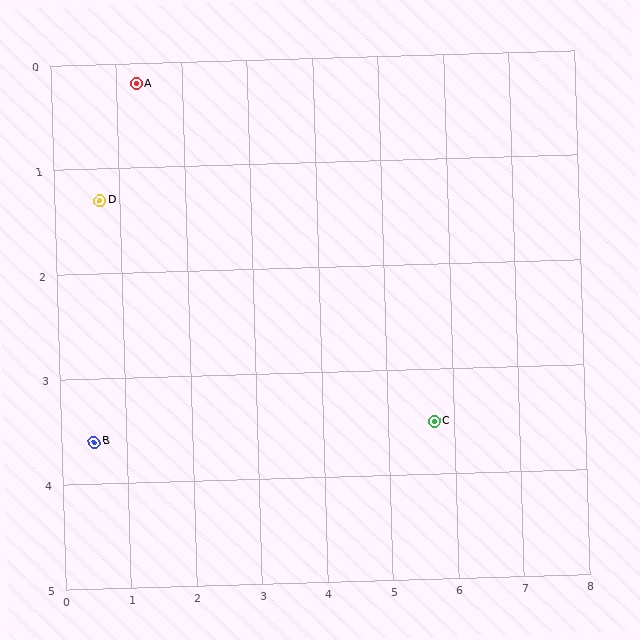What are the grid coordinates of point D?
Point D is at approximately (0.7, 1.3).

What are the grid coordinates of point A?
Point A is at approximately (1.3, 0.2).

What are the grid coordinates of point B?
Point B is at approximately (0.5, 3.6).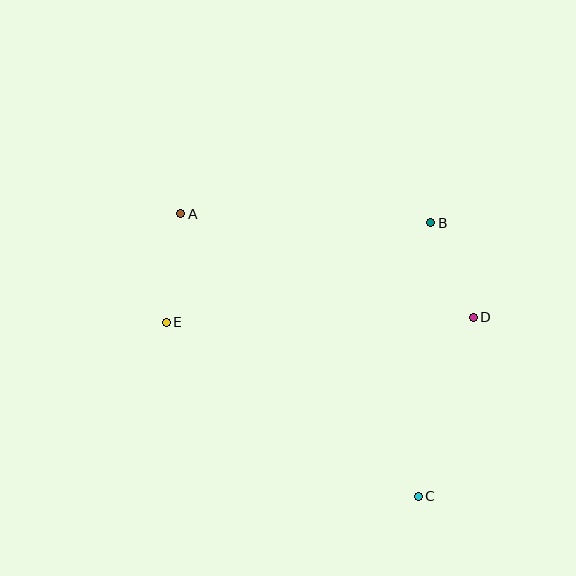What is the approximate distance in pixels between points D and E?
The distance between D and E is approximately 307 pixels.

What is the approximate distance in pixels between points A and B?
The distance between A and B is approximately 250 pixels.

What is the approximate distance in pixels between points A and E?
The distance between A and E is approximately 109 pixels.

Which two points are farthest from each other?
Points A and C are farthest from each other.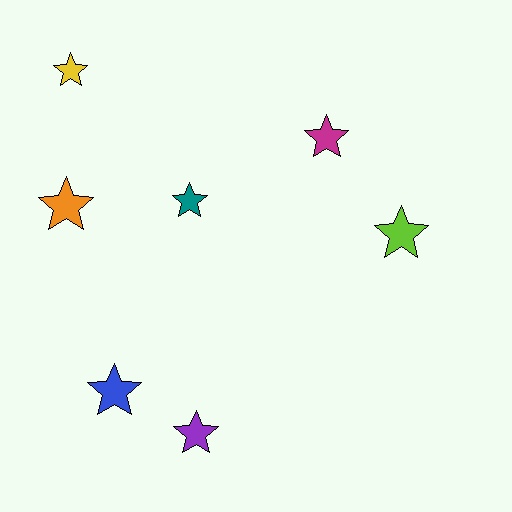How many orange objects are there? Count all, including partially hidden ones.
There is 1 orange object.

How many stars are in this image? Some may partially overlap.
There are 7 stars.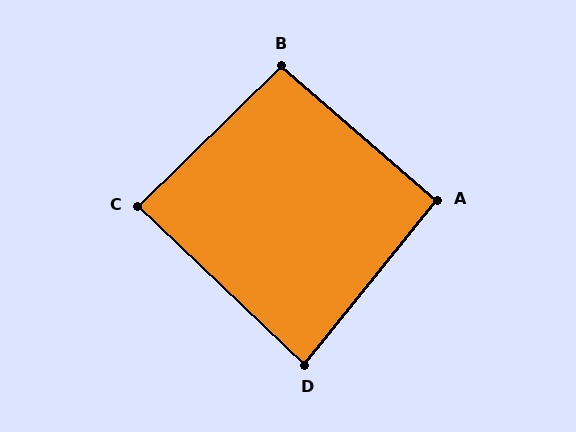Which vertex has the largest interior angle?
B, at approximately 95 degrees.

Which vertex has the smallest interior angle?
D, at approximately 85 degrees.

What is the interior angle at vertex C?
Approximately 88 degrees (approximately right).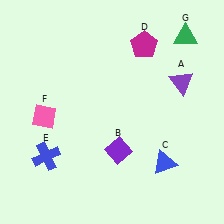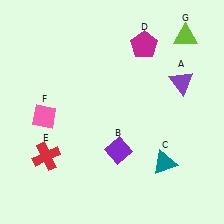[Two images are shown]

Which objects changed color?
C changed from blue to teal. E changed from blue to red. G changed from green to lime.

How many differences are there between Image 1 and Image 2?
There are 3 differences between the two images.